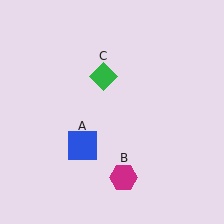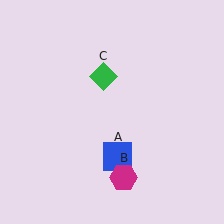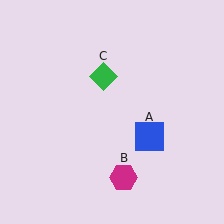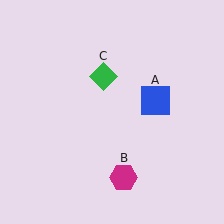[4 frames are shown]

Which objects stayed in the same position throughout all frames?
Magenta hexagon (object B) and green diamond (object C) remained stationary.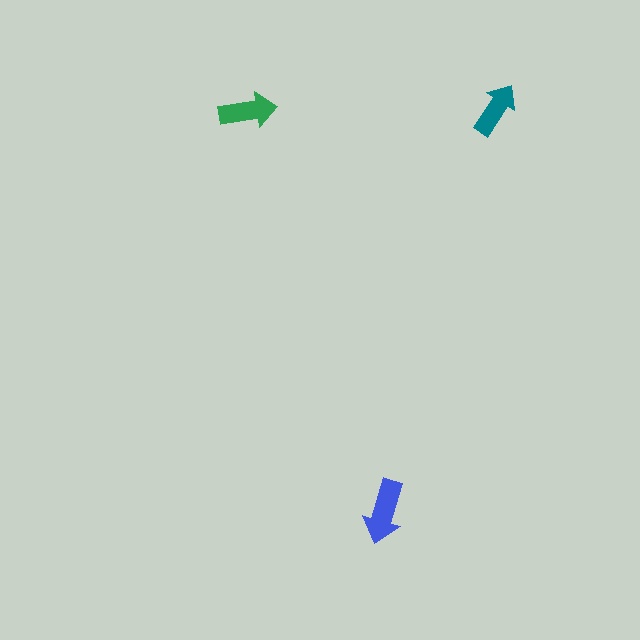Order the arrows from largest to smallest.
the blue one, the green one, the teal one.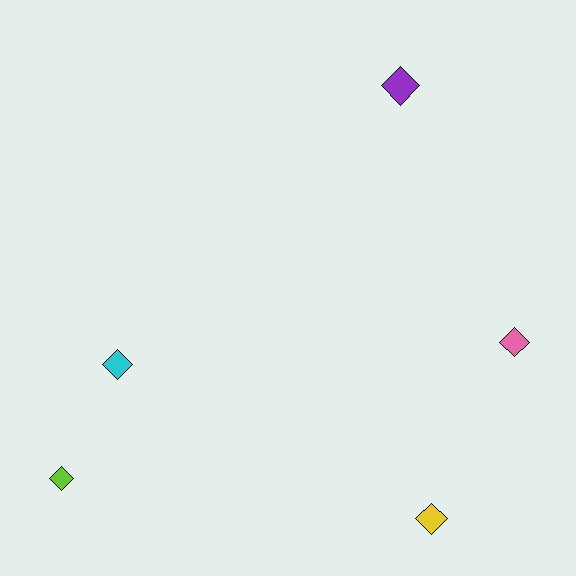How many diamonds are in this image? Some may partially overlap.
There are 5 diamonds.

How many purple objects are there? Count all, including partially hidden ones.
There is 1 purple object.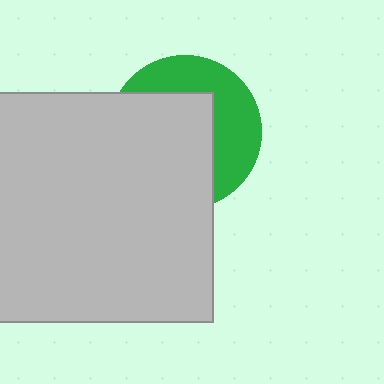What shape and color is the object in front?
The object in front is a light gray square.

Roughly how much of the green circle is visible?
A small part of it is visible (roughly 41%).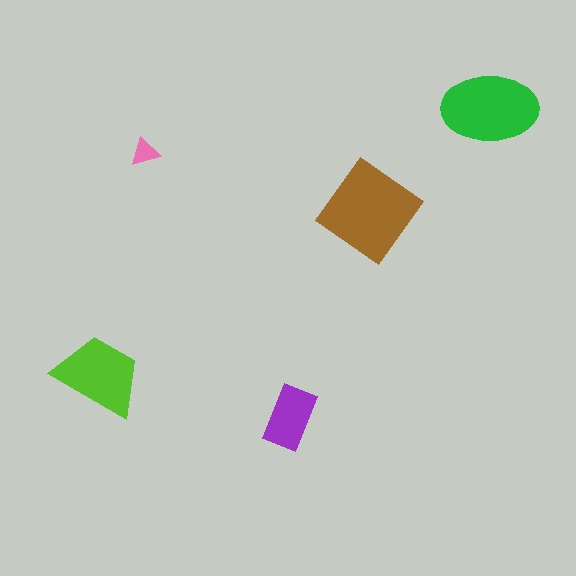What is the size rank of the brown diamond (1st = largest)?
1st.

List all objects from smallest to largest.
The pink triangle, the purple rectangle, the lime trapezoid, the green ellipse, the brown diamond.